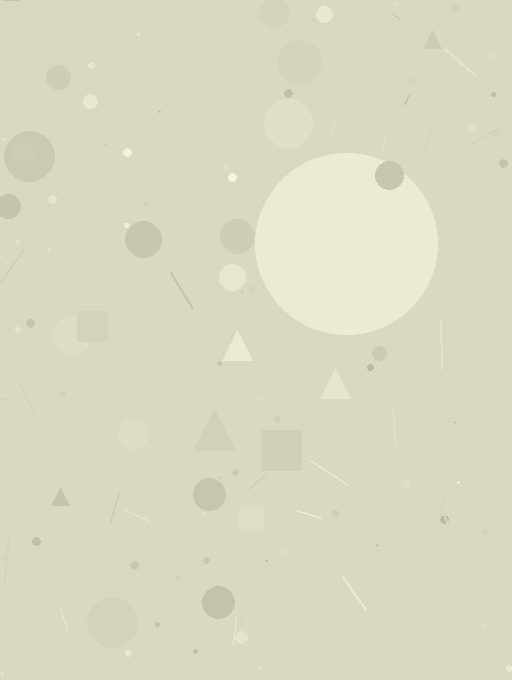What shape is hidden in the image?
A circle is hidden in the image.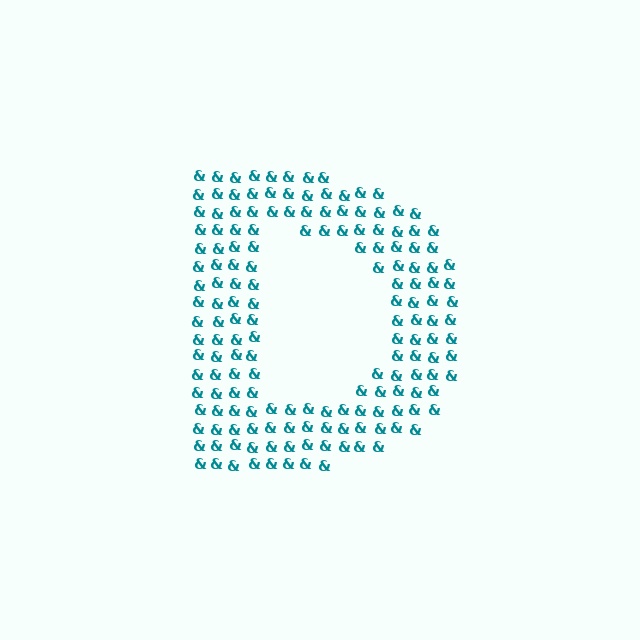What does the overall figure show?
The overall figure shows the letter D.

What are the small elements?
The small elements are ampersands.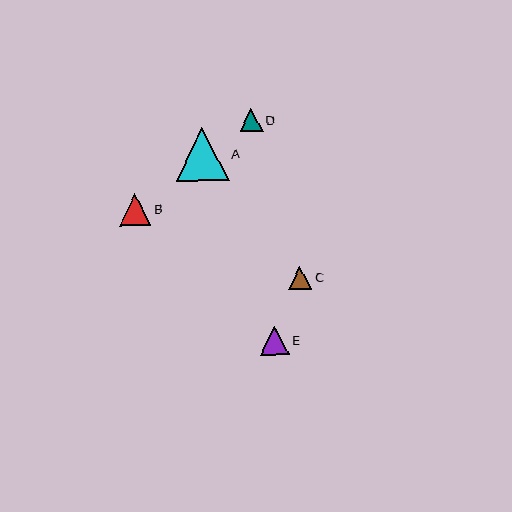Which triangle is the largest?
Triangle A is the largest with a size of approximately 53 pixels.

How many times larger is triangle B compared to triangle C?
Triangle B is approximately 1.4 times the size of triangle C.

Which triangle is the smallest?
Triangle C is the smallest with a size of approximately 23 pixels.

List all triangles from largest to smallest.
From largest to smallest: A, B, E, D, C.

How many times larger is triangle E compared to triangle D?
Triangle E is approximately 1.3 times the size of triangle D.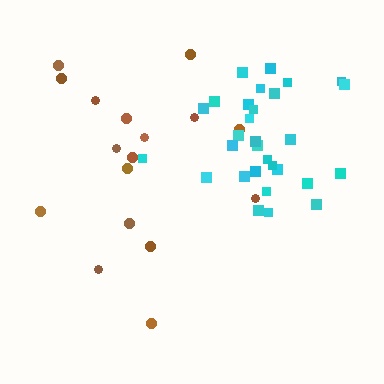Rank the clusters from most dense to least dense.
cyan, brown.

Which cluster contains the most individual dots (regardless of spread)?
Cyan (30).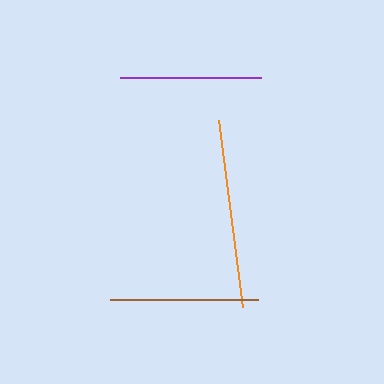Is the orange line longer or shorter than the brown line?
The orange line is longer than the brown line.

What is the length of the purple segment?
The purple segment is approximately 141 pixels long.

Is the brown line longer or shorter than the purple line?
The brown line is longer than the purple line.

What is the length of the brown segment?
The brown segment is approximately 149 pixels long.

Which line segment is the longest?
The orange line is the longest at approximately 189 pixels.